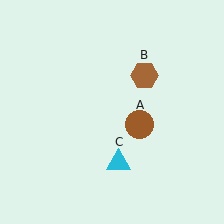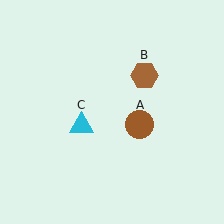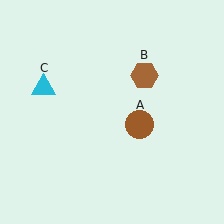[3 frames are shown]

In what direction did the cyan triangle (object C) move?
The cyan triangle (object C) moved up and to the left.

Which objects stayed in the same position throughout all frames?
Brown circle (object A) and brown hexagon (object B) remained stationary.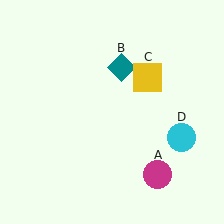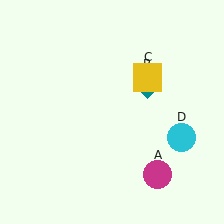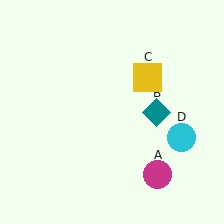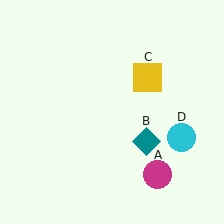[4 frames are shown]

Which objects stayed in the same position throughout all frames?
Magenta circle (object A) and yellow square (object C) and cyan circle (object D) remained stationary.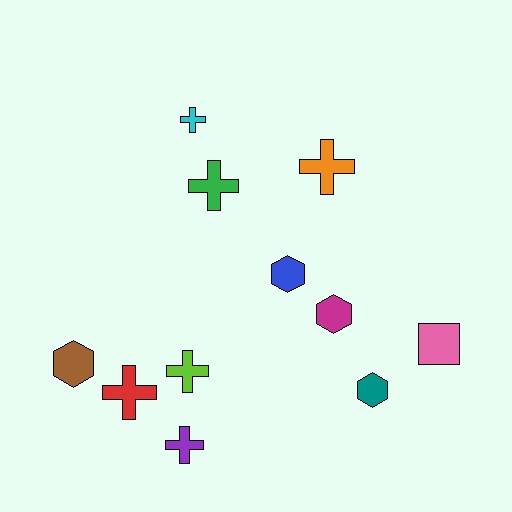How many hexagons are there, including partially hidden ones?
There are 4 hexagons.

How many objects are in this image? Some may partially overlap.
There are 11 objects.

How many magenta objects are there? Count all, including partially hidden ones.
There is 1 magenta object.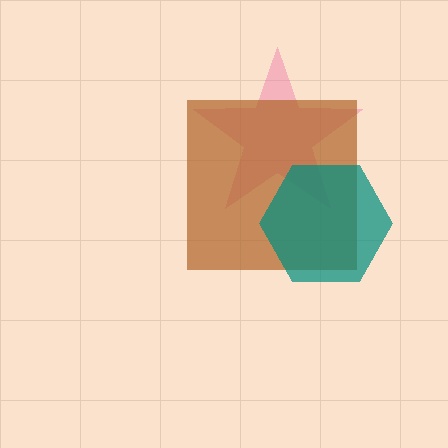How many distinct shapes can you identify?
There are 3 distinct shapes: a pink star, a brown square, a teal hexagon.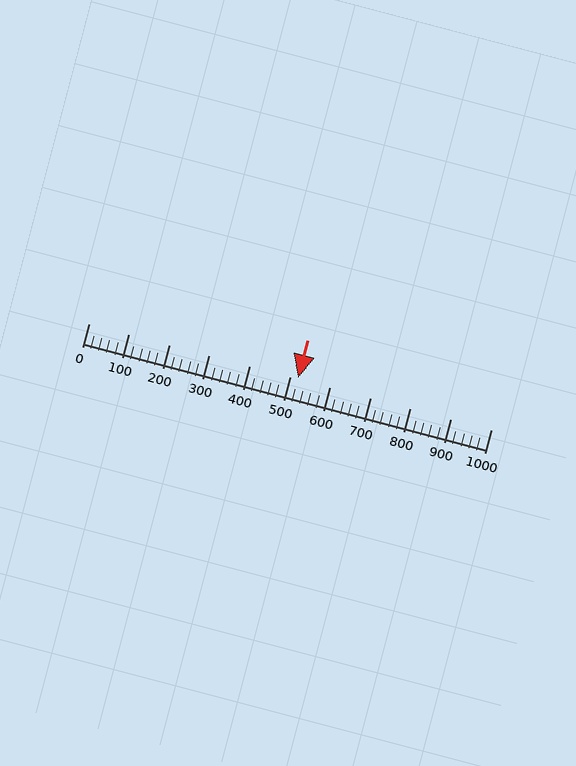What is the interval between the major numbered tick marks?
The major tick marks are spaced 100 units apart.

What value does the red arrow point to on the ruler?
The red arrow points to approximately 520.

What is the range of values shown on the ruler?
The ruler shows values from 0 to 1000.